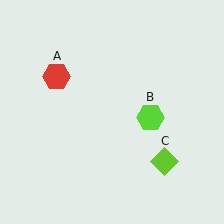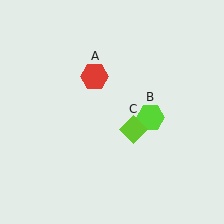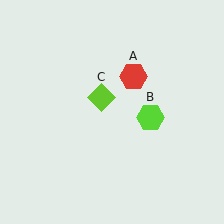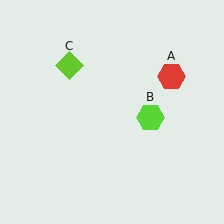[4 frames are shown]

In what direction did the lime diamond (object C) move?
The lime diamond (object C) moved up and to the left.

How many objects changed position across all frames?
2 objects changed position: red hexagon (object A), lime diamond (object C).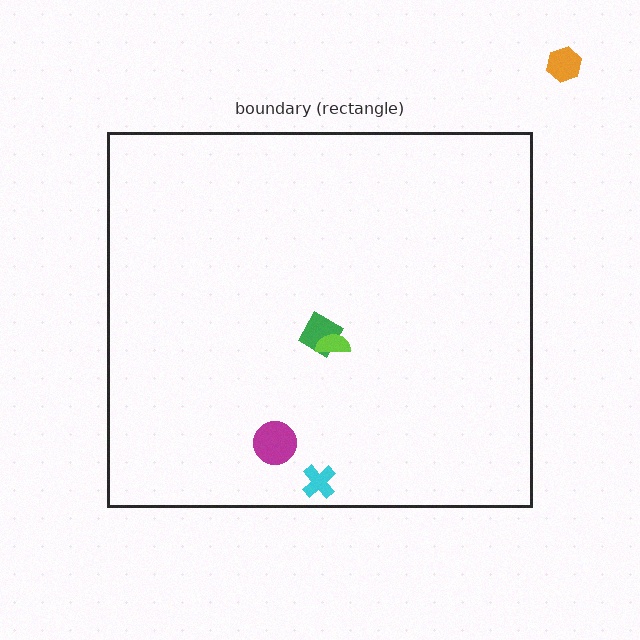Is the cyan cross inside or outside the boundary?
Inside.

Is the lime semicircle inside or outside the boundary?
Inside.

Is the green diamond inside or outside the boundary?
Inside.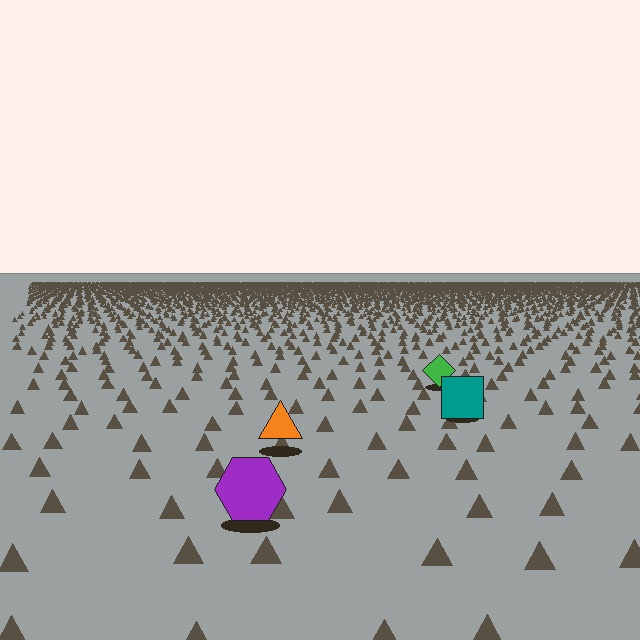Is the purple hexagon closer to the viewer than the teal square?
Yes. The purple hexagon is closer — you can tell from the texture gradient: the ground texture is coarser near it.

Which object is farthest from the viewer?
The green diamond is farthest from the viewer. It appears smaller and the ground texture around it is denser.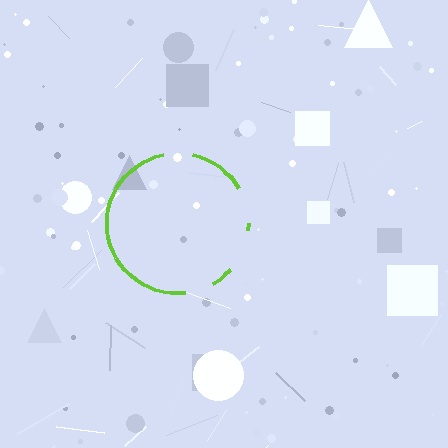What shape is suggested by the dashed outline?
The dashed outline suggests a circle.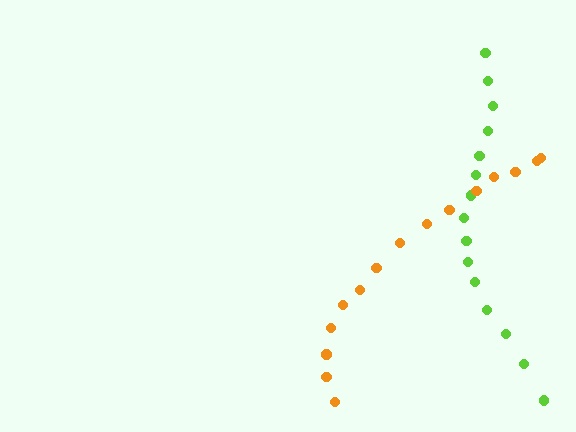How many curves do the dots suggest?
There are 2 distinct paths.